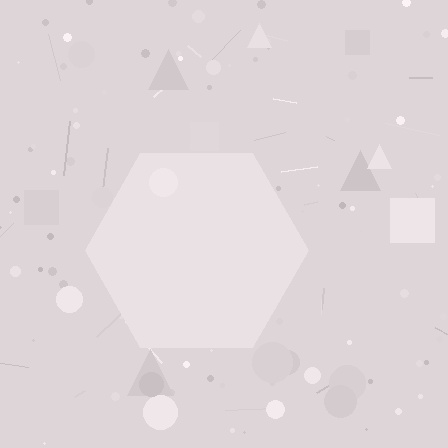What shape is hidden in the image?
A hexagon is hidden in the image.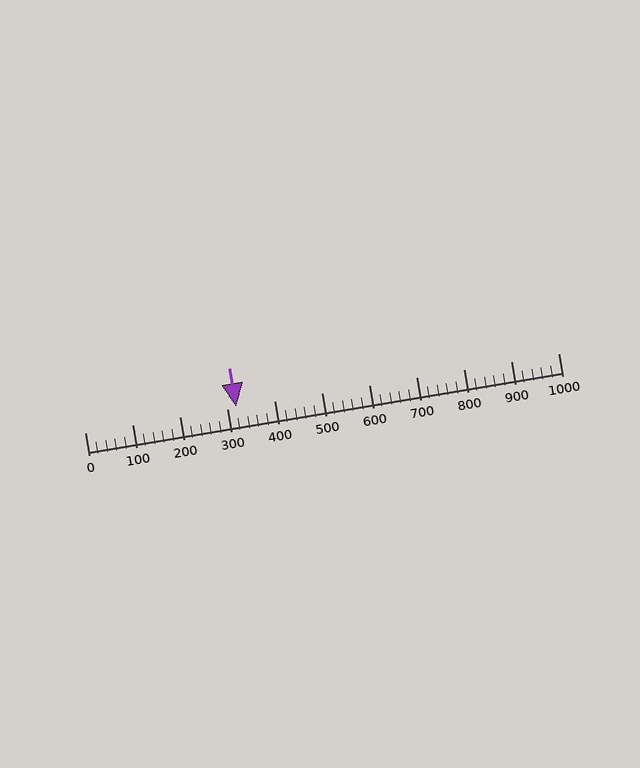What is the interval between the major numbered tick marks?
The major tick marks are spaced 100 units apart.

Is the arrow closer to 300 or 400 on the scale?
The arrow is closer to 300.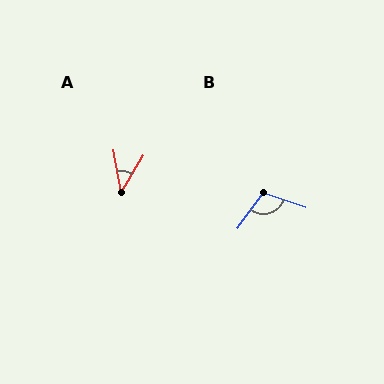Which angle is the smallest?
A, at approximately 42 degrees.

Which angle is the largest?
B, at approximately 108 degrees.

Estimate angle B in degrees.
Approximately 108 degrees.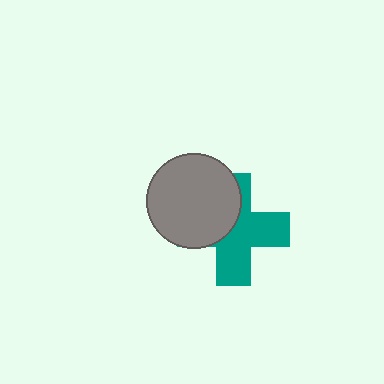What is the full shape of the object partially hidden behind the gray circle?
The partially hidden object is a teal cross.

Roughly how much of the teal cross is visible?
About half of it is visible (roughly 59%).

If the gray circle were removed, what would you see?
You would see the complete teal cross.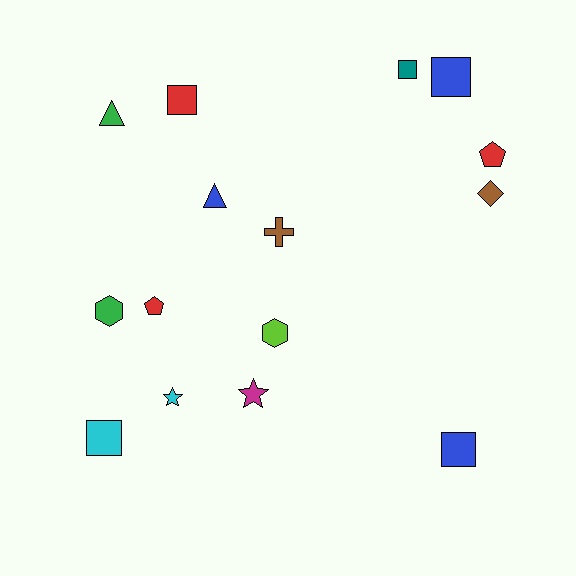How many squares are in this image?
There are 5 squares.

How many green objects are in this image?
There are 2 green objects.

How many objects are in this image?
There are 15 objects.